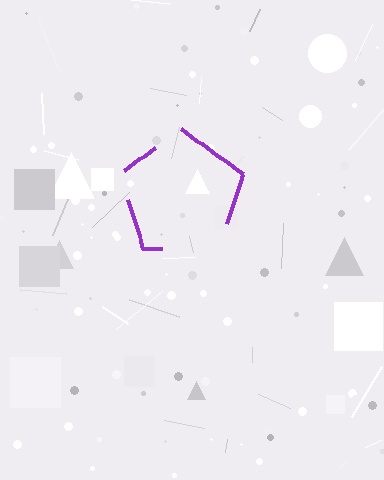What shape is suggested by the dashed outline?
The dashed outline suggests a pentagon.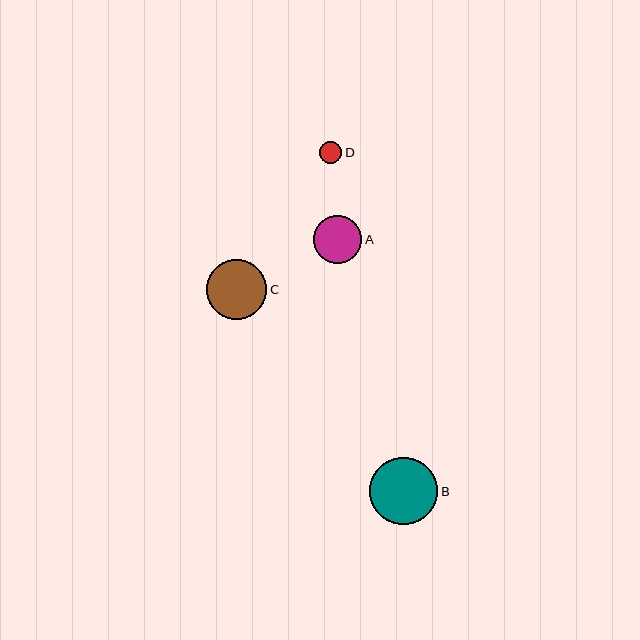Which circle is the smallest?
Circle D is the smallest with a size of approximately 22 pixels.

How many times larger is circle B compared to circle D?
Circle B is approximately 3.1 times the size of circle D.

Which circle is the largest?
Circle B is the largest with a size of approximately 68 pixels.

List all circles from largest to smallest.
From largest to smallest: B, C, A, D.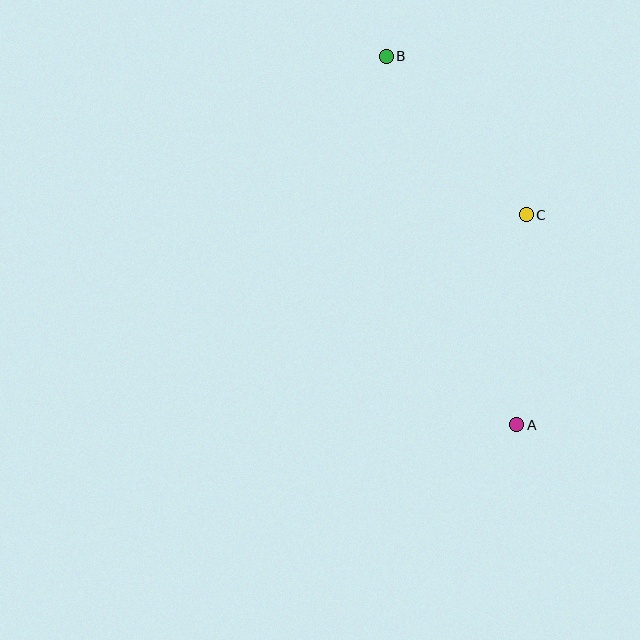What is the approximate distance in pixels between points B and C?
The distance between B and C is approximately 211 pixels.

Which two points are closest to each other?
Points A and C are closest to each other.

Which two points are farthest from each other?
Points A and B are farthest from each other.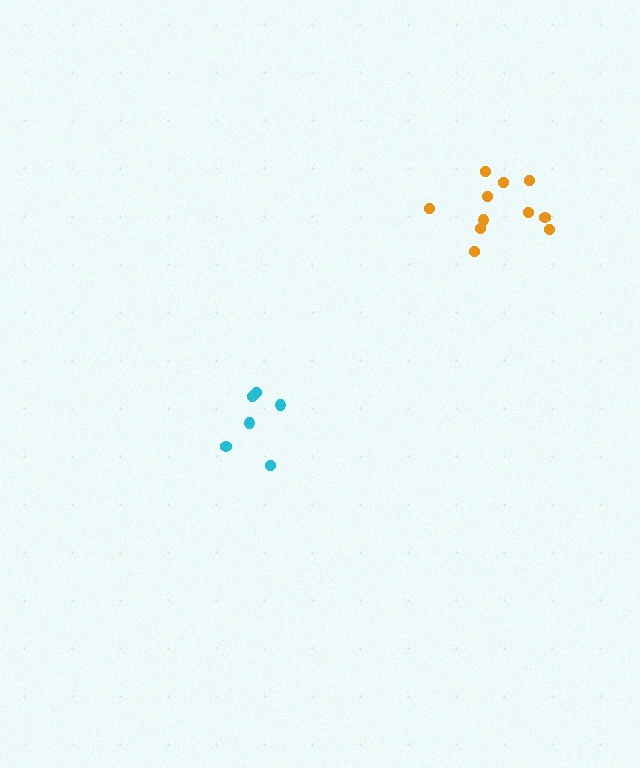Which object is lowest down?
The cyan cluster is bottommost.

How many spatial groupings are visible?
There are 2 spatial groupings.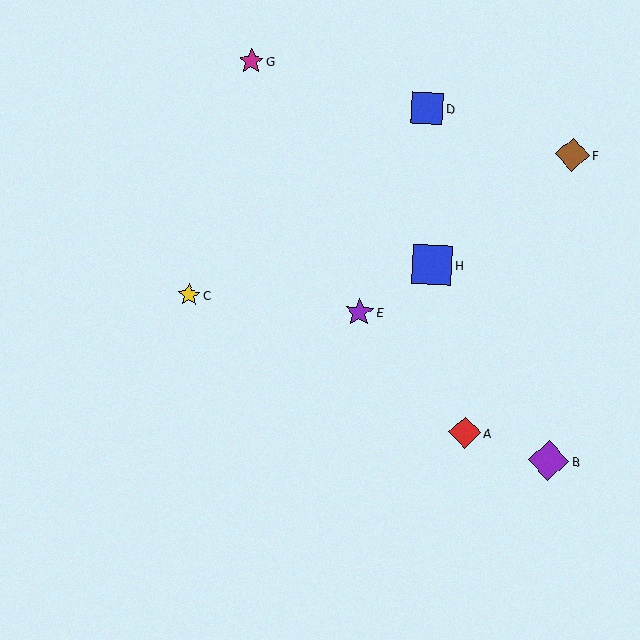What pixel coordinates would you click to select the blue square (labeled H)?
Click at (432, 265) to select the blue square H.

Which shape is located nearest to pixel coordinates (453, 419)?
The red diamond (labeled A) at (465, 433) is nearest to that location.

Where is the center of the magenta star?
The center of the magenta star is at (251, 61).